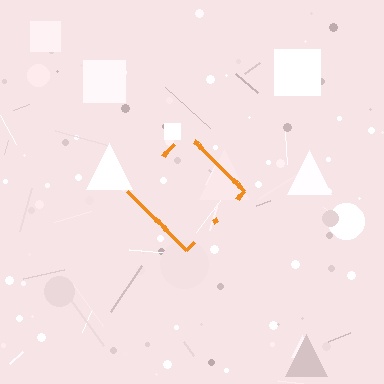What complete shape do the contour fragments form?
The contour fragments form a diamond.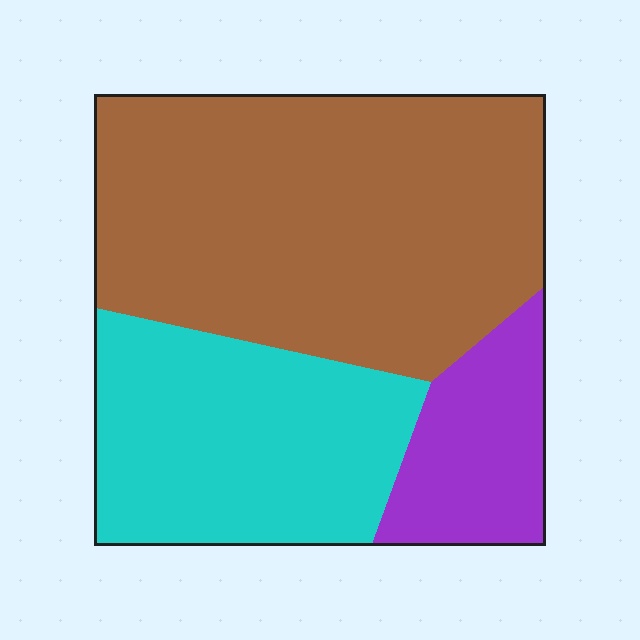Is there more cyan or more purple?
Cyan.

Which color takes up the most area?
Brown, at roughly 55%.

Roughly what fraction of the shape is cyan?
Cyan takes up about one third (1/3) of the shape.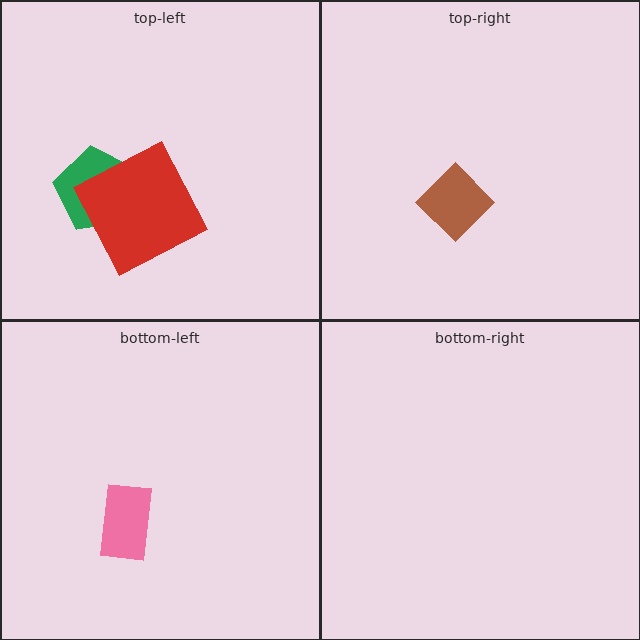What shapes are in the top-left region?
The green pentagon, the red square.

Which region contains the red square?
The top-left region.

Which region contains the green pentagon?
The top-left region.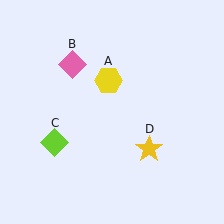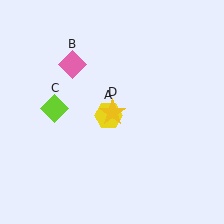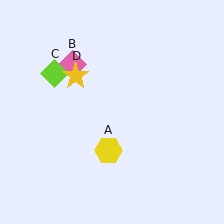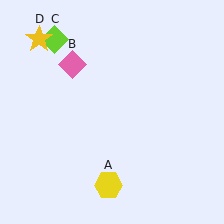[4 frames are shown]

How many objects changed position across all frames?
3 objects changed position: yellow hexagon (object A), lime diamond (object C), yellow star (object D).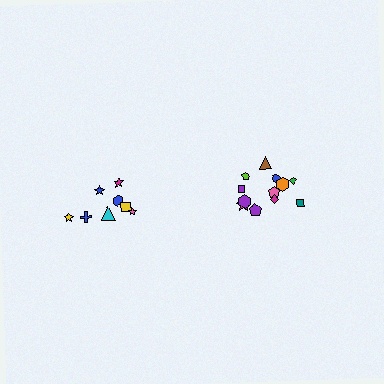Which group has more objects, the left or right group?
The right group.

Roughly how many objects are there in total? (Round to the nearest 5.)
Roughly 20 objects in total.